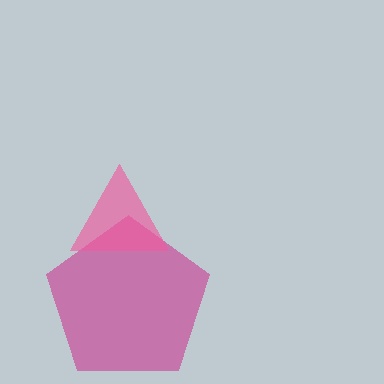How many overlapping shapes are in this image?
There are 2 overlapping shapes in the image.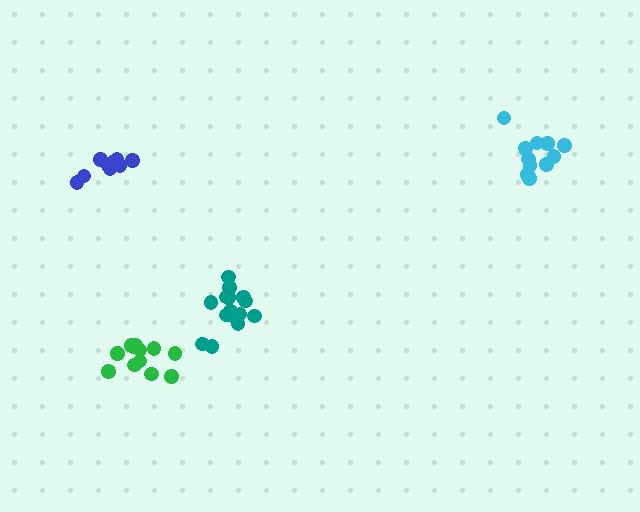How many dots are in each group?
Group 1: 12 dots, Group 2: 11 dots, Group 3: 15 dots, Group 4: 9 dots (47 total).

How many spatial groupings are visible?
There are 4 spatial groupings.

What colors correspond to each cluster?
The clusters are colored: green, cyan, teal, blue.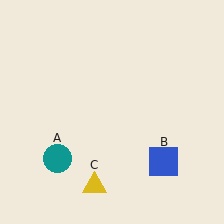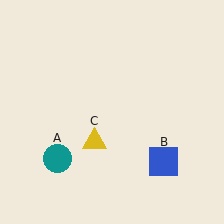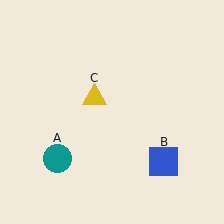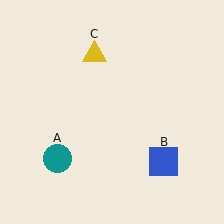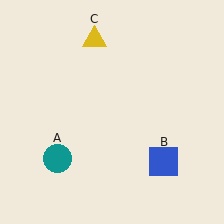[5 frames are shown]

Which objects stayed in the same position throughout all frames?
Teal circle (object A) and blue square (object B) remained stationary.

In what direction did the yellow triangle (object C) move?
The yellow triangle (object C) moved up.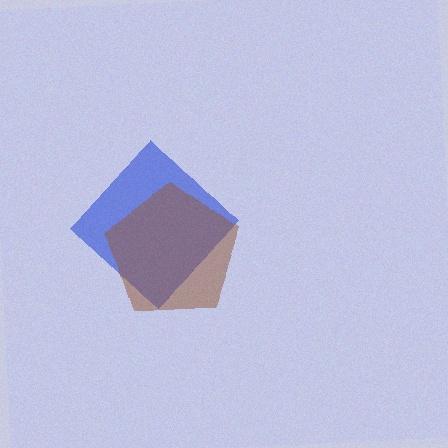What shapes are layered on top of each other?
The layered shapes are: a blue diamond, a brown pentagon.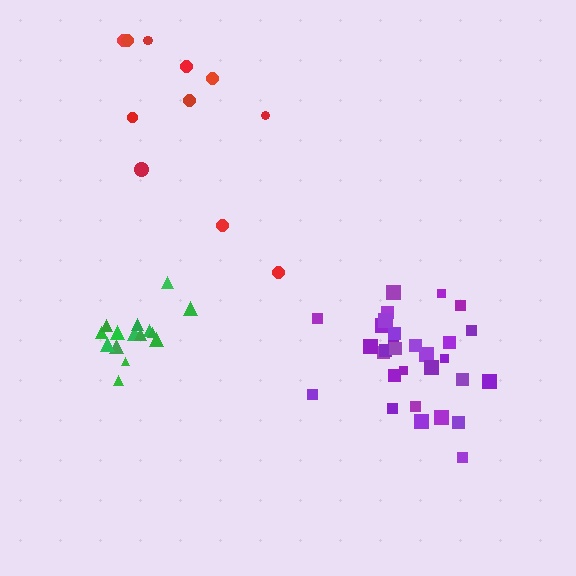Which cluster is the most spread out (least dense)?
Red.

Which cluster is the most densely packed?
Green.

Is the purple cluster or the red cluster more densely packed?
Purple.